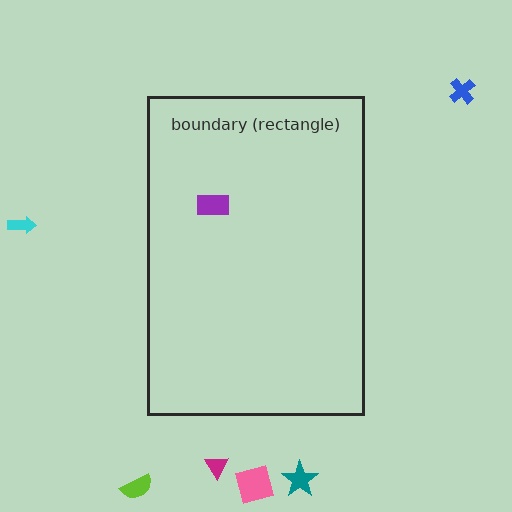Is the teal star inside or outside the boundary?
Outside.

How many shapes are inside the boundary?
1 inside, 6 outside.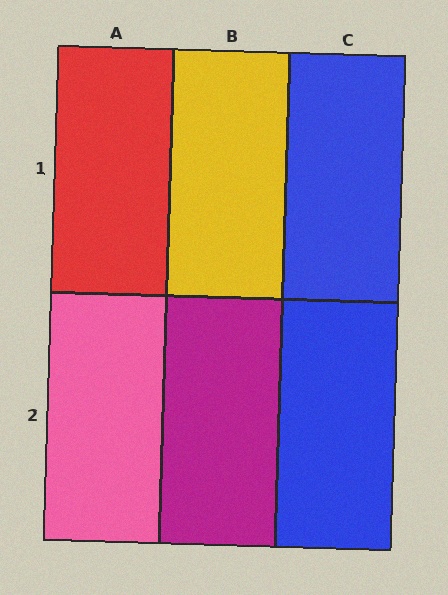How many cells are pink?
1 cell is pink.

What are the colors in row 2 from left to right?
Pink, magenta, blue.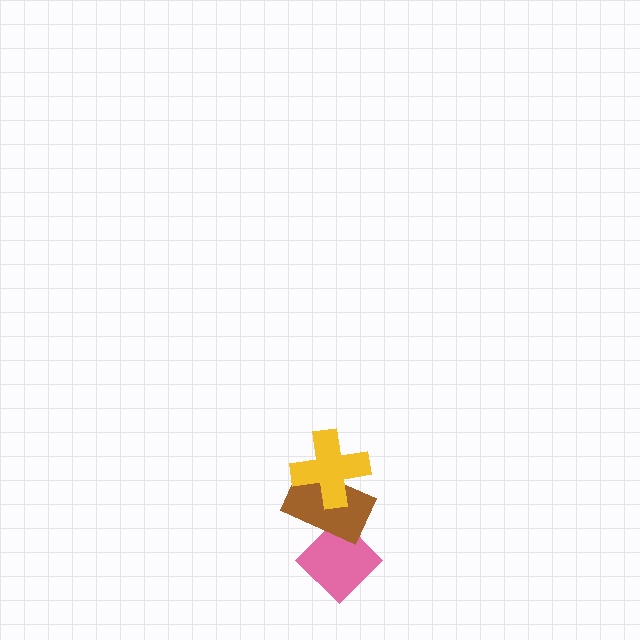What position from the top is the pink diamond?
The pink diamond is 3rd from the top.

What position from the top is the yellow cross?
The yellow cross is 1st from the top.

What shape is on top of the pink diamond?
The brown rectangle is on top of the pink diamond.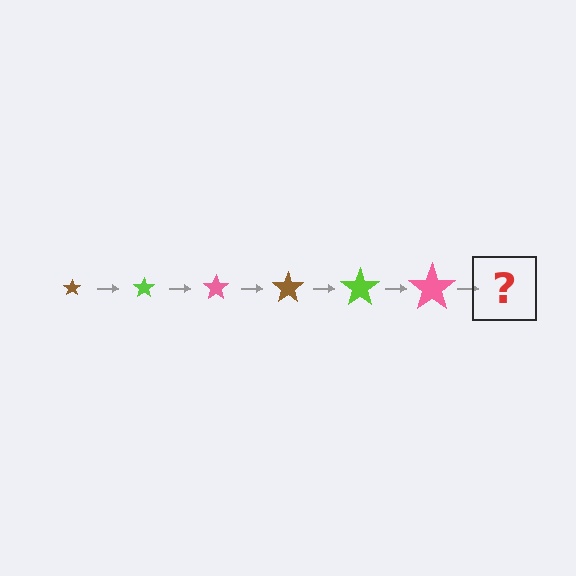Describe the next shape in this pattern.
It should be a brown star, larger than the previous one.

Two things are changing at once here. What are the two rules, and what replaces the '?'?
The two rules are that the star grows larger each step and the color cycles through brown, lime, and pink. The '?' should be a brown star, larger than the previous one.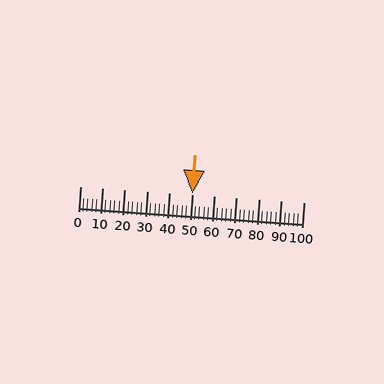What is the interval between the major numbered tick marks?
The major tick marks are spaced 10 units apart.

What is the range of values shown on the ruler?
The ruler shows values from 0 to 100.